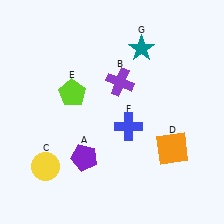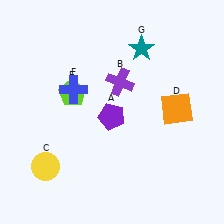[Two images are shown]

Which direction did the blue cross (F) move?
The blue cross (F) moved left.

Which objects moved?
The objects that moved are: the purple pentagon (A), the orange square (D), the blue cross (F).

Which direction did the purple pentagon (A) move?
The purple pentagon (A) moved up.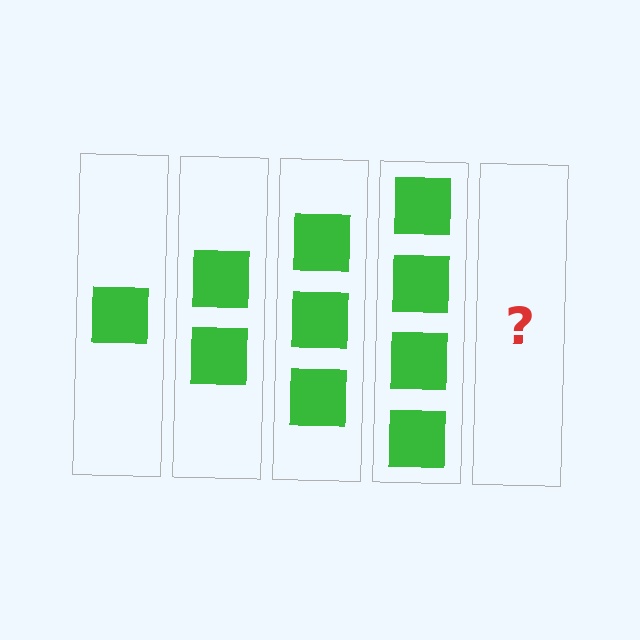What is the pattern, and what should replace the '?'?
The pattern is that each step adds one more square. The '?' should be 5 squares.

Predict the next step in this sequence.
The next step is 5 squares.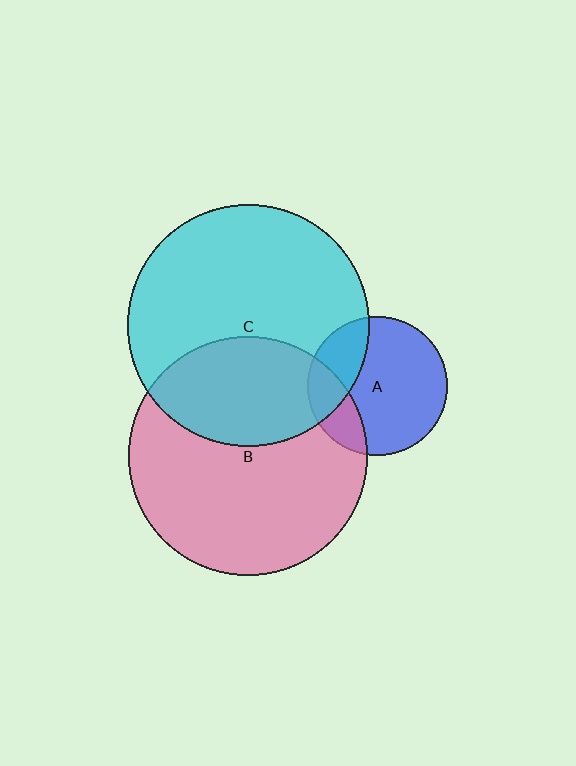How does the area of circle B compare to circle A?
Approximately 2.9 times.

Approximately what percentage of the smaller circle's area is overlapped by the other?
Approximately 25%.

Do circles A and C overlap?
Yes.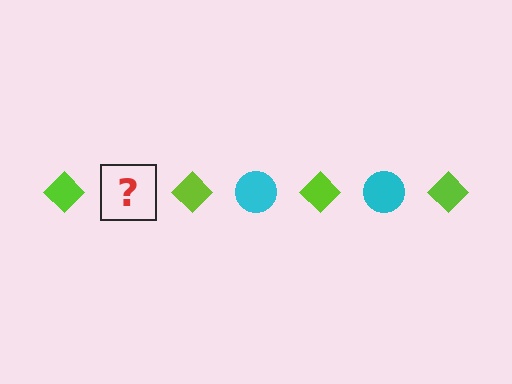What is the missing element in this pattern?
The missing element is a cyan circle.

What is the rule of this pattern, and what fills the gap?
The rule is that the pattern alternates between lime diamond and cyan circle. The gap should be filled with a cyan circle.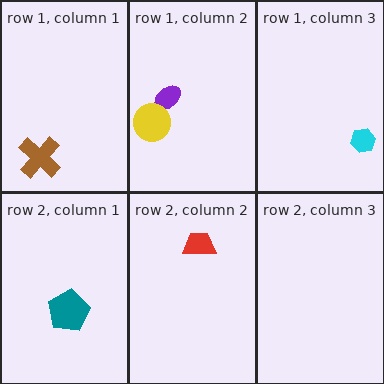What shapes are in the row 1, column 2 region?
The purple ellipse, the yellow circle.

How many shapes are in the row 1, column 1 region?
1.